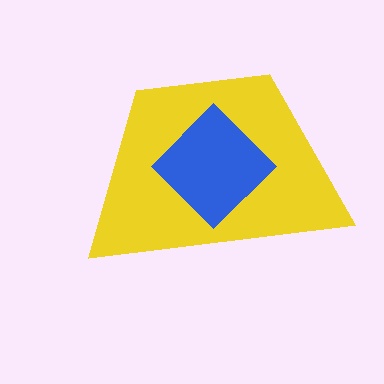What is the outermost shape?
The yellow trapezoid.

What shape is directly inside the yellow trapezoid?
The blue diamond.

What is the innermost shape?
The blue diamond.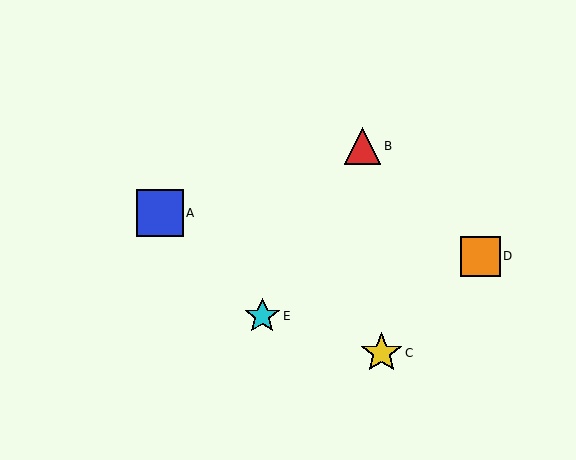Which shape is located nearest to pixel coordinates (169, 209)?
The blue square (labeled A) at (160, 213) is nearest to that location.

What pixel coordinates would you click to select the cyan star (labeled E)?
Click at (262, 316) to select the cyan star E.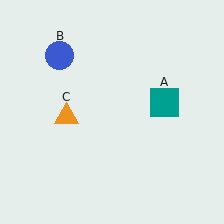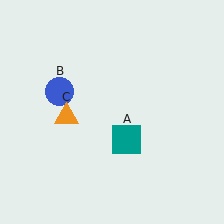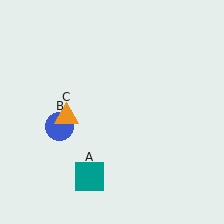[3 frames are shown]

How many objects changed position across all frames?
2 objects changed position: teal square (object A), blue circle (object B).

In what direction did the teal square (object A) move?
The teal square (object A) moved down and to the left.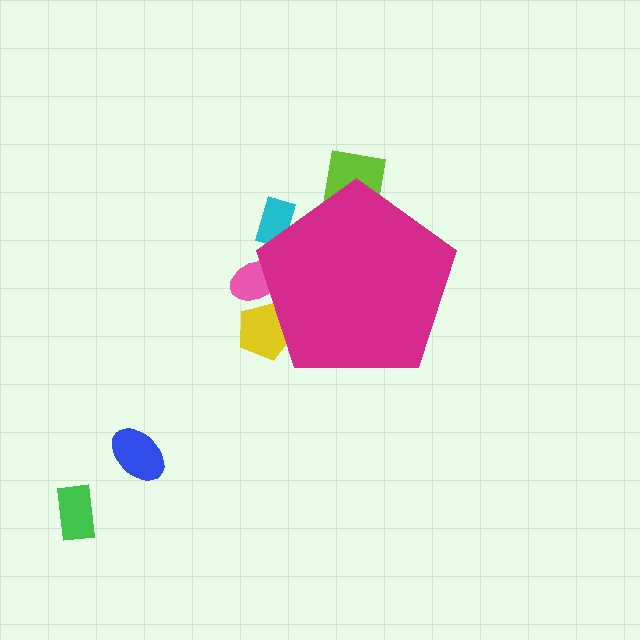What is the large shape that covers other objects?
A magenta pentagon.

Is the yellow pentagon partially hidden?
Yes, the yellow pentagon is partially hidden behind the magenta pentagon.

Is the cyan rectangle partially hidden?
Yes, the cyan rectangle is partially hidden behind the magenta pentagon.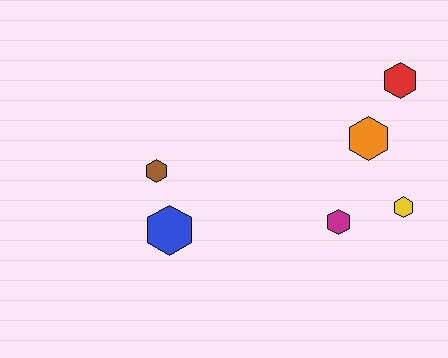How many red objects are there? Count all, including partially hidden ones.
There is 1 red object.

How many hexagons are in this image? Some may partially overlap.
There are 6 hexagons.